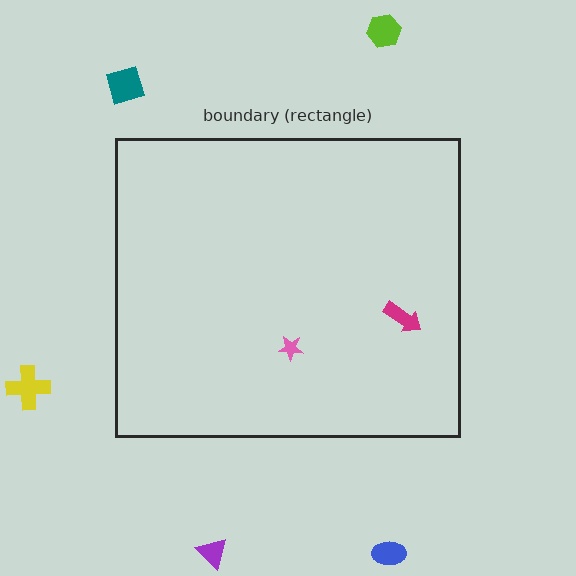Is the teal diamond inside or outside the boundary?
Outside.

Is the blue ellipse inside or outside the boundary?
Outside.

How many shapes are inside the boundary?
2 inside, 5 outside.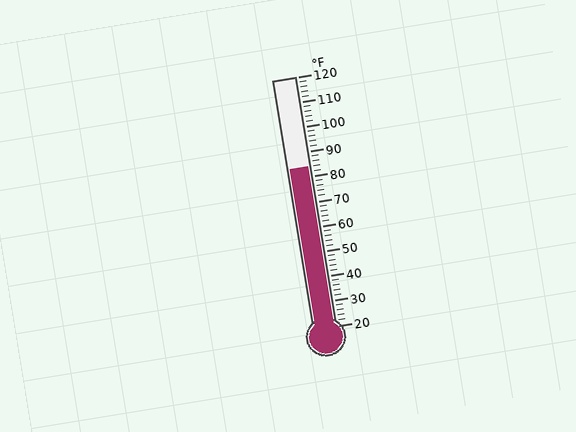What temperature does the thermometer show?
The thermometer shows approximately 84°F.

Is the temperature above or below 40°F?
The temperature is above 40°F.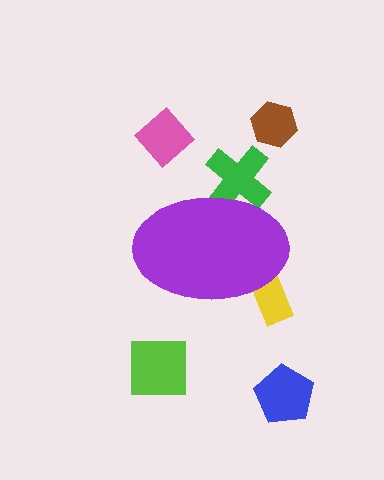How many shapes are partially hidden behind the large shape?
2 shapes are partially hidden.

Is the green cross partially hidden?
Yes, the green cross is partially hidden behind the purple ellipse.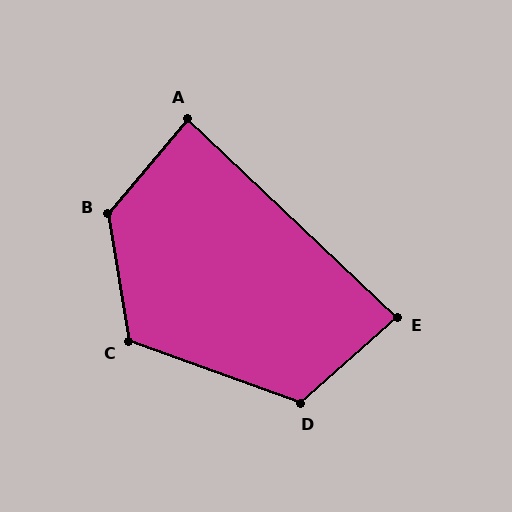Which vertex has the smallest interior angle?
E, at approximately 85 degrees.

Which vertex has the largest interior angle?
B, at approximately 131 degrees.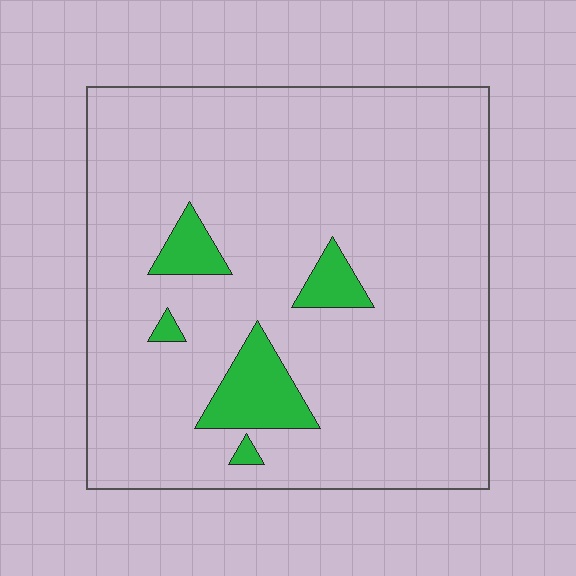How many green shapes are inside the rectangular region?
5.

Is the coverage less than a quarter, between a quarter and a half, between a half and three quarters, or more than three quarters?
Less than a quarter.